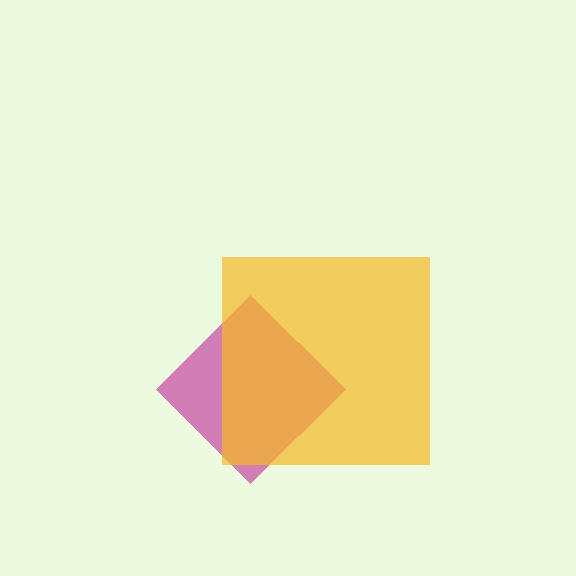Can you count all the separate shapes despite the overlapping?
Yes, there are 2 separate shapes.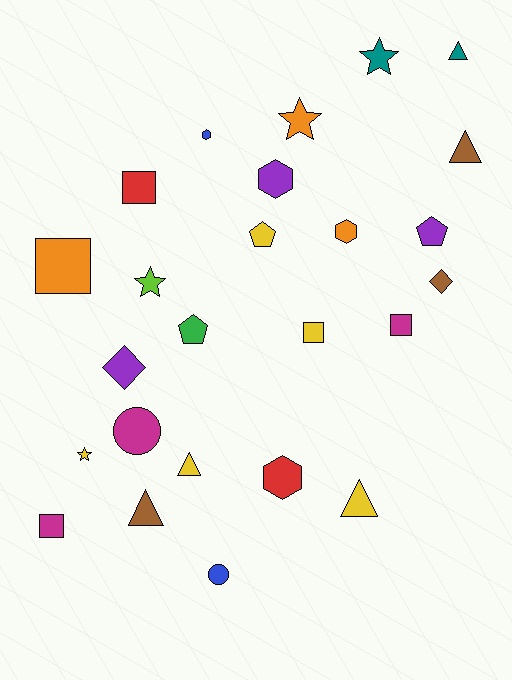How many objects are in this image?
There are 25 objects.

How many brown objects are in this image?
There are 3 brown objects.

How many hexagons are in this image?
There are 4 hexagons.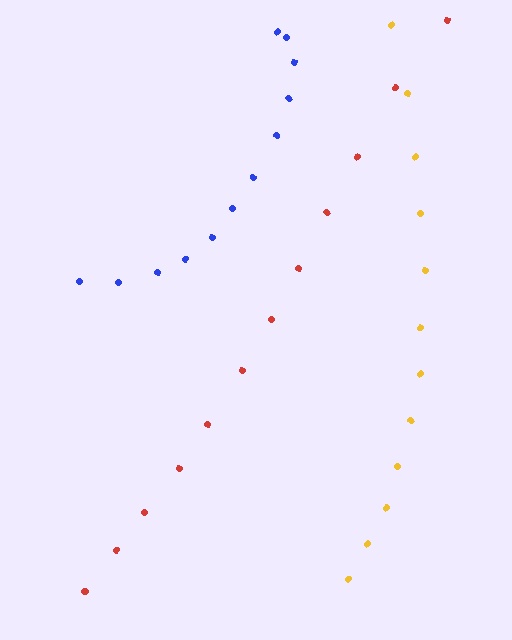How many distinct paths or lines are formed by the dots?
There are 3 distinct paths.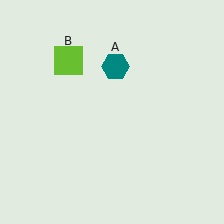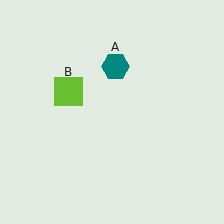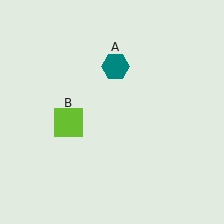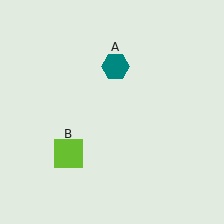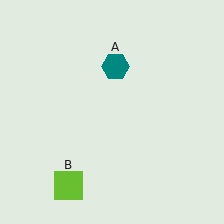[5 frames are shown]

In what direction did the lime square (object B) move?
The lime square (object B) moved down.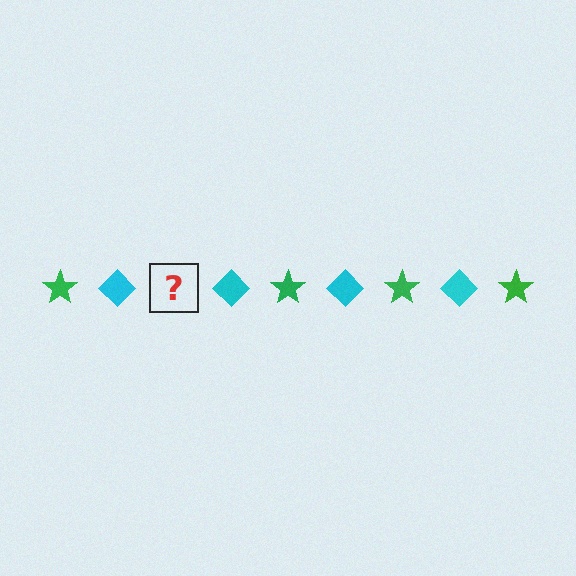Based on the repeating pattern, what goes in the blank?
The blank should be a green star.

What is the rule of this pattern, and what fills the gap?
The rule is that the pattern alternates between green star and cyan diamond. The gap should be filled with a green star.